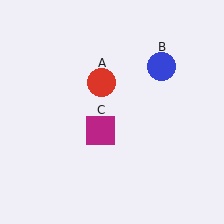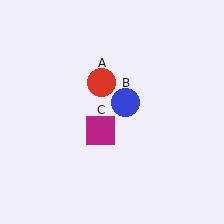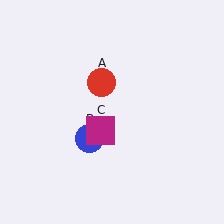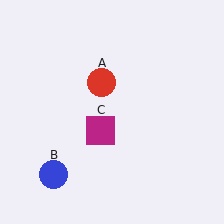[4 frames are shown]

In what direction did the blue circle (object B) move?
The blue circle (object B) moved down and to the left.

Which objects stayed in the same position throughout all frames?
Red circle (object A) and magenta square (object C) remained stationary.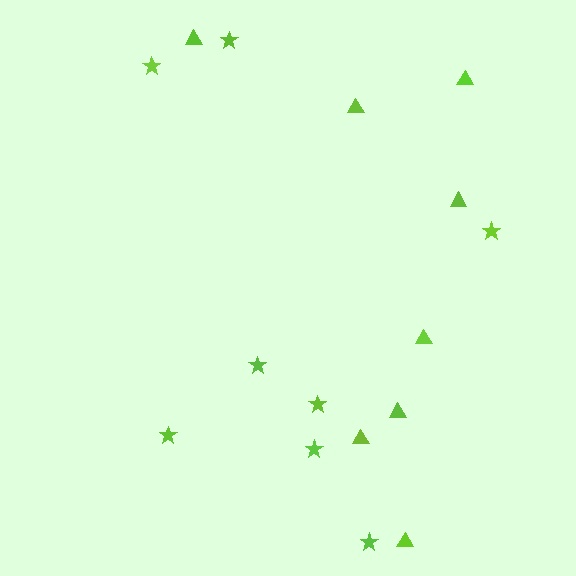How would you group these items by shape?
There are 2 groups: one group of triangles (8) and one group of stars (8).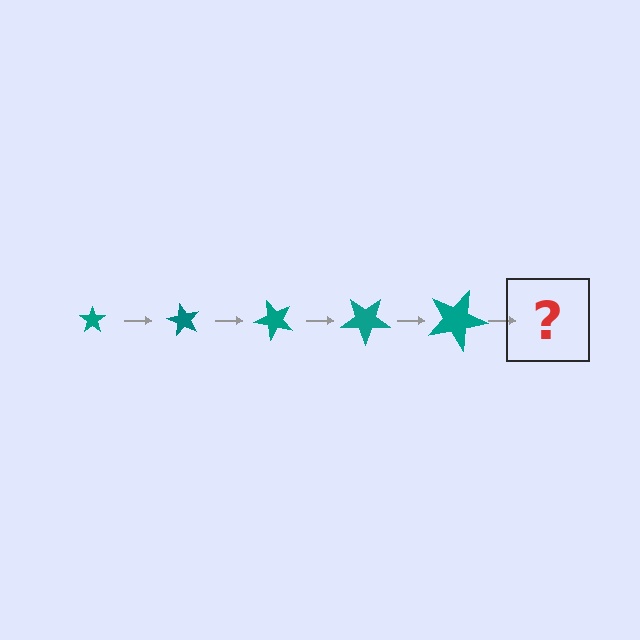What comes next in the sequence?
The next element should be a star, larger than the previous one and rotated 300 degrees from the start.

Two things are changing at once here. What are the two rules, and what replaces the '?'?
The two rules are that the star grows larger each step and it rotates 60 degrees each step. The '?' should be a star, larger than the previous one and rotated 300 degrees from the start.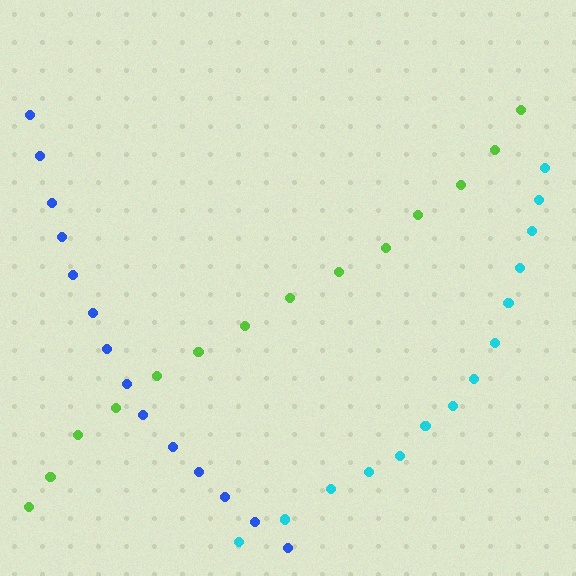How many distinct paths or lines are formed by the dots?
There are 3 distinct paths.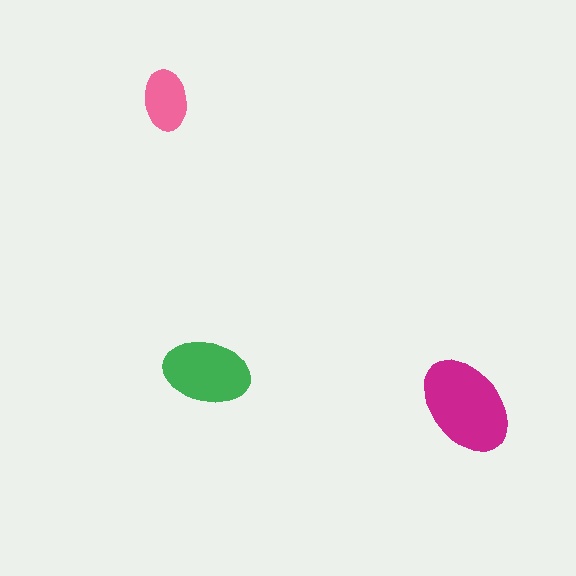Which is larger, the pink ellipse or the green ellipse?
The green one.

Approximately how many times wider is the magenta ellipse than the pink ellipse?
About 1.5 times wider.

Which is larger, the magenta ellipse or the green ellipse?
The magenta one.